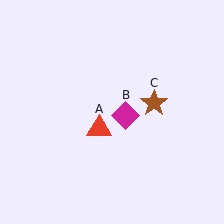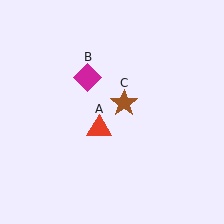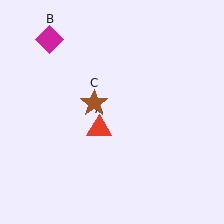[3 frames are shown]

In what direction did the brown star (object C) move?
The brown star (object C) moved left.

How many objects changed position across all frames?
2 objects changed position: magenta diamond (object B), brown star (object C).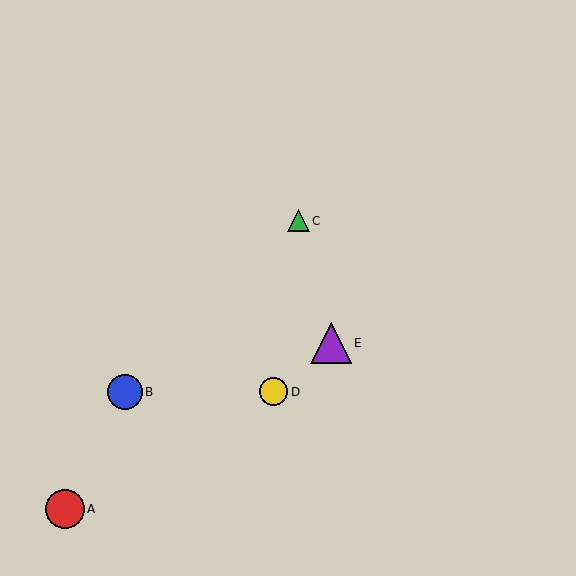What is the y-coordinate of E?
Object E is at y≈343.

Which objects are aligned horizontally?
Objects B, D are aligned horizontally.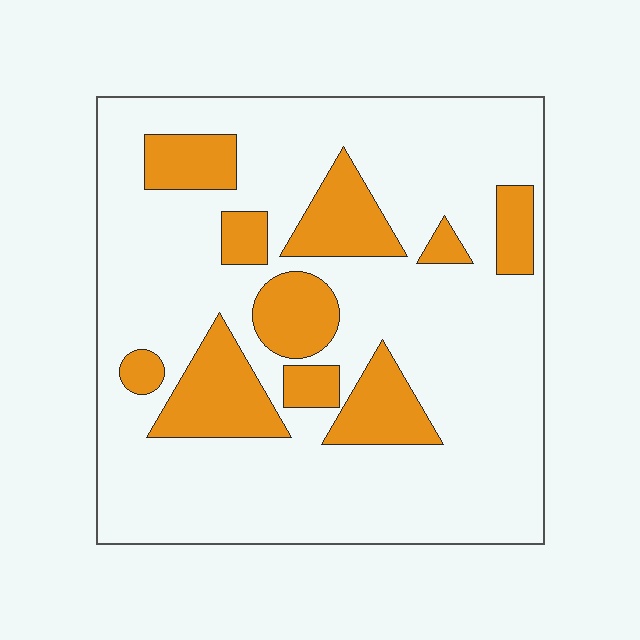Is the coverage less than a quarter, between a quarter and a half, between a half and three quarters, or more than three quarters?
Less than a quarter.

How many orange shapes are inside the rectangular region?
10.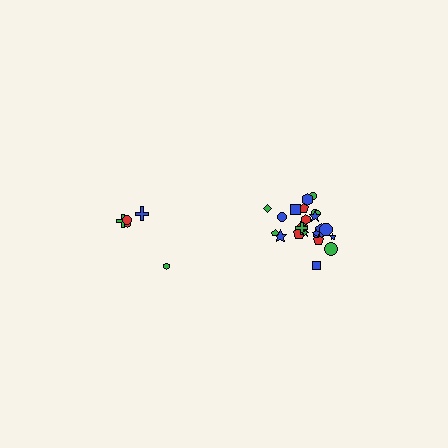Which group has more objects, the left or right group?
The right group.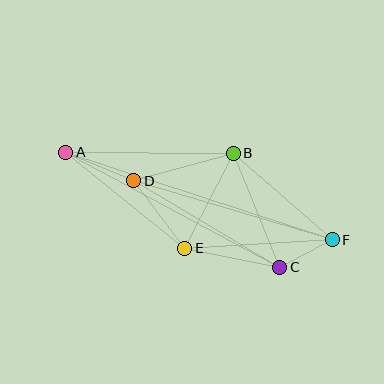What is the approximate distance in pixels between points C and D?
The distance between C and D is approximately 170 pixels.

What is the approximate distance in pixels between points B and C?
The distance between B and C is approximately 124 pixels.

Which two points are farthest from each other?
Points A and F are farthest from each other.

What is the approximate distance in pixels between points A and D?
The distance between A and D is approximately 74 pixels.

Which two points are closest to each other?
Points C and F are closest to each other.